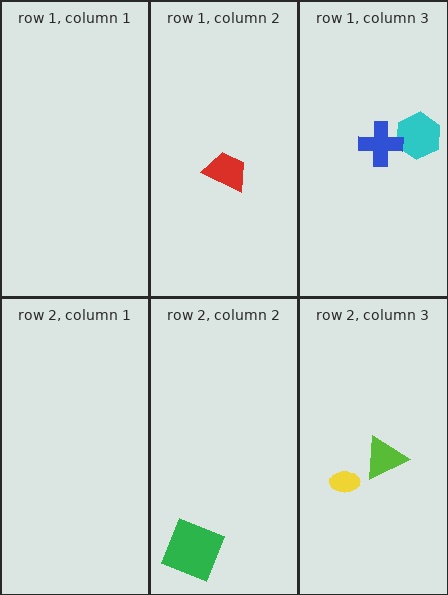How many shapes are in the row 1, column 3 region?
2.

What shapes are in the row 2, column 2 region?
The green square.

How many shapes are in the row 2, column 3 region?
2.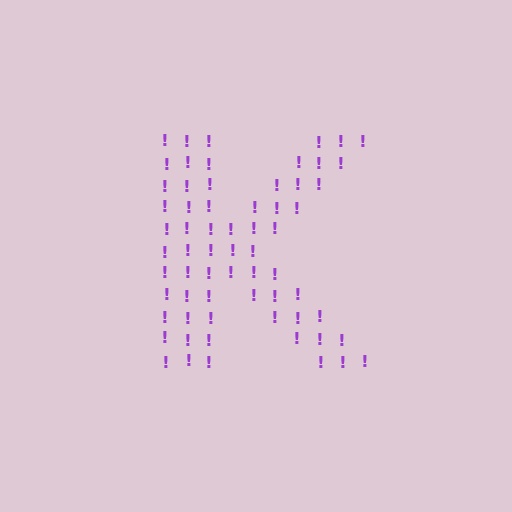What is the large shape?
The large shape is the letter K.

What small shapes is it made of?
It is made of small exclamation marks.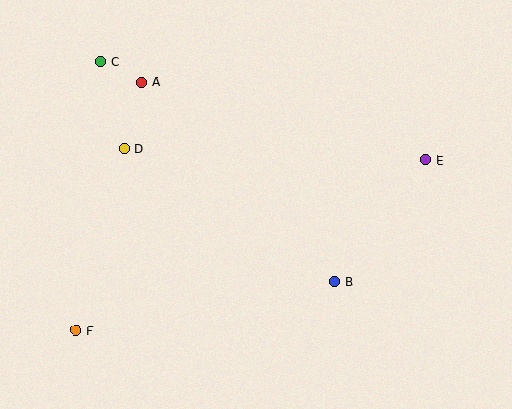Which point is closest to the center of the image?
Point B at (335, 282) is closest to the center.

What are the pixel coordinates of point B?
Point B is at (335, 282).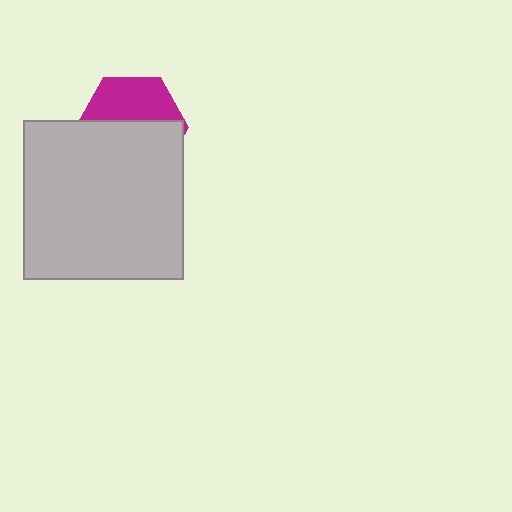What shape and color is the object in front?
The object in front is a light gray square.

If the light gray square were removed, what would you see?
You would see the complete magenta hexagon.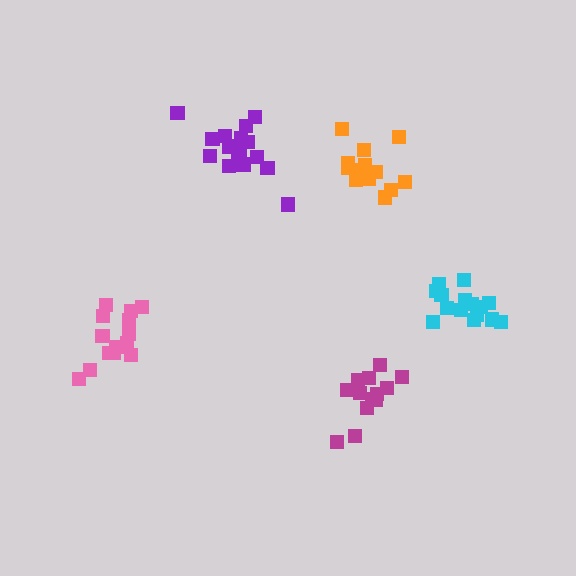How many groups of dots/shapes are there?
There are 5 groups.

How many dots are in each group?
Group 1: 15 dots, Group 2: 15 dots, Group 3: 14 dots, Group 4: 18 dots, Group 5: 13 dots (75 total).